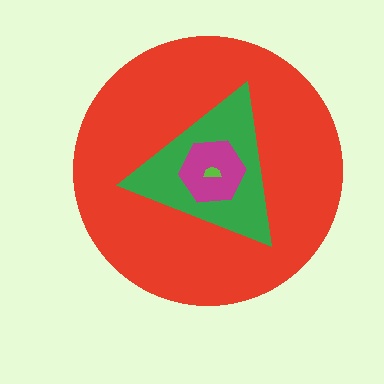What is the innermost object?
The lime semicircle.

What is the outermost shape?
The red circle.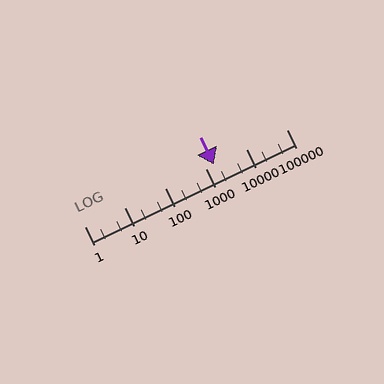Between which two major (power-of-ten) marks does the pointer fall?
The pointer is between 1000 and 10000.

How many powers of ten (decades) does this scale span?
The scale spans 5 decades, from 1 to 100000.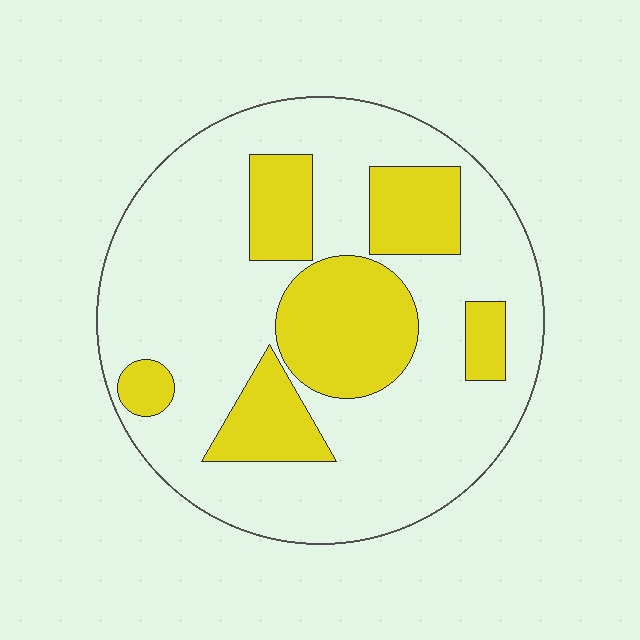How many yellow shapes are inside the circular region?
6.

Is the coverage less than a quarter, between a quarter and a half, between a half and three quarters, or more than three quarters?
Between a quarter and a half.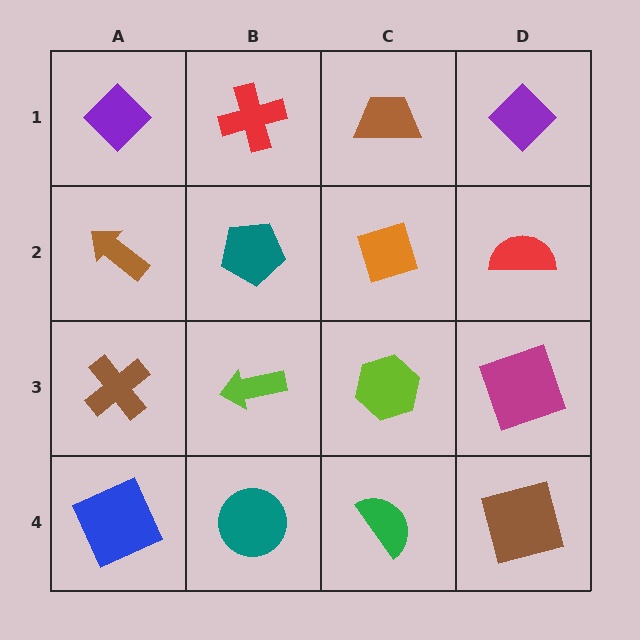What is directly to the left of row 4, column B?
A blue square.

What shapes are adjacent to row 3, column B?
A teal pentagon (row 2, column B), a teal circle (row 4, column B), a brown cross (row 3, column A), a lime hexagon (row 3, column C).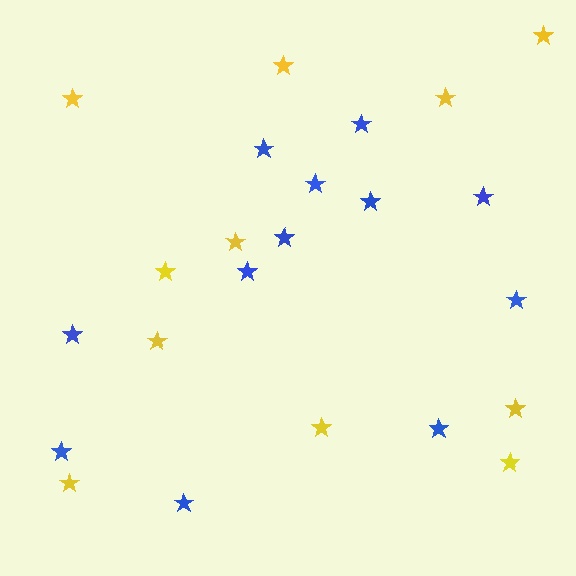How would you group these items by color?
There are 2 groups: one group of yellow stars (11) and one group of blue stars (12).